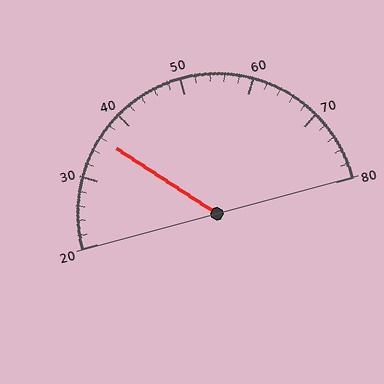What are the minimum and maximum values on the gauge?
The gauge ranges from 20 to 80.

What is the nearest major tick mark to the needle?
The nearest major tick mark is 40.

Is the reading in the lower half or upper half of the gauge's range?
The reading is in the lower half of the range (20 to 80).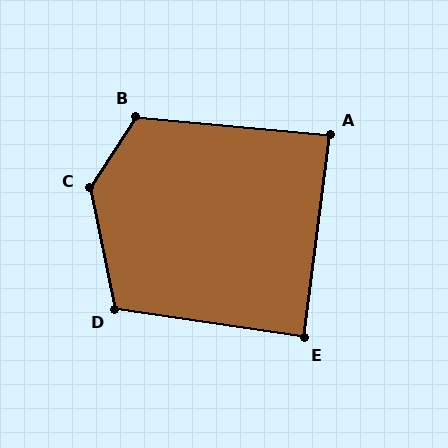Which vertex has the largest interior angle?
C, at approximately 136 degrees.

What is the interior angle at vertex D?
Approximately 110 degrees (obtuse).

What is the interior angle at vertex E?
Approximately 89 degrees (approximately right).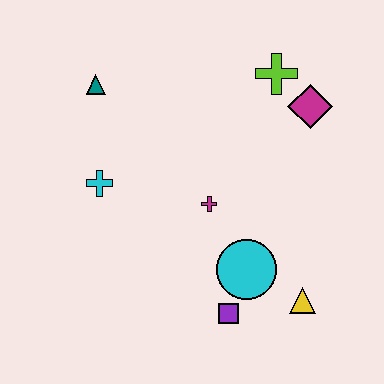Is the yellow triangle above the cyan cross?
No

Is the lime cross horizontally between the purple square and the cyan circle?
No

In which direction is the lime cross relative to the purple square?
The lime cross is above the purple square.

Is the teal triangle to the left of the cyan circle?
Yes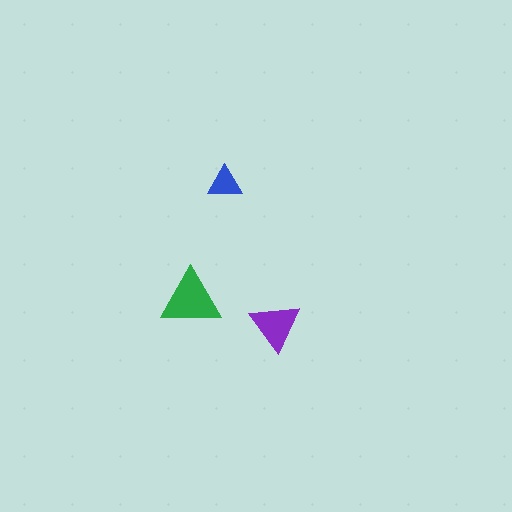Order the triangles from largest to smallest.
the green one, the purple one, the blue one.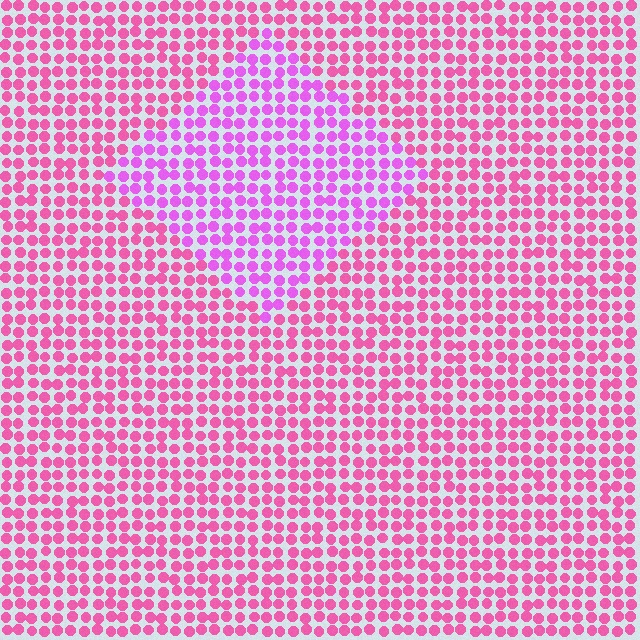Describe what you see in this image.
The image is filled with small pink elements in a uniform arrangement. A diamond-shaped region is visible where the elements are tinted to a slightly different hue, forming a subtle color boundary.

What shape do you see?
I see a diamond.